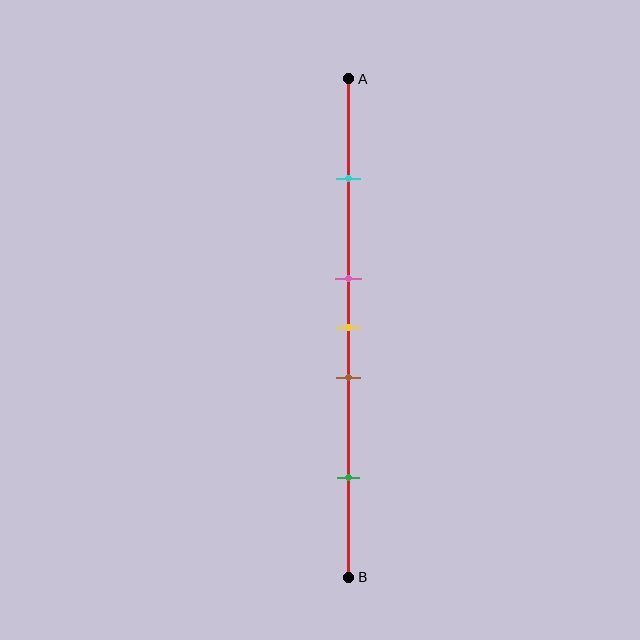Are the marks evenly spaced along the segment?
No, the marks are not evenly spaced.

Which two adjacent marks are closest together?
The pink and yellow marks are the closest adjacent pair.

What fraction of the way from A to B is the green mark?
The green mark is approximately 80% (0.8) of the way from A to B.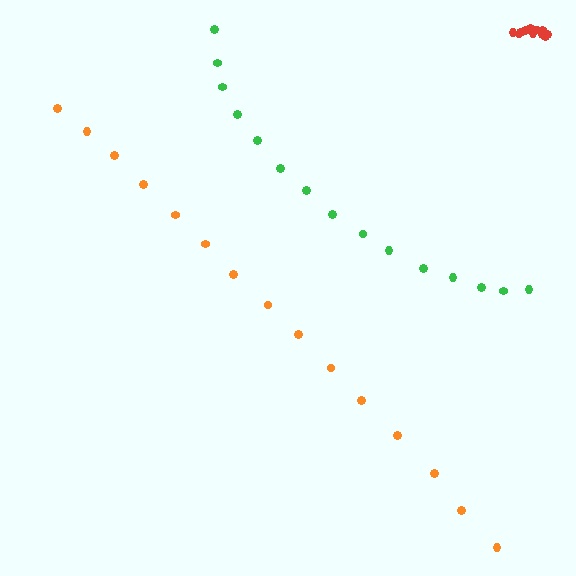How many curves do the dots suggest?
There are 3 distinct paths.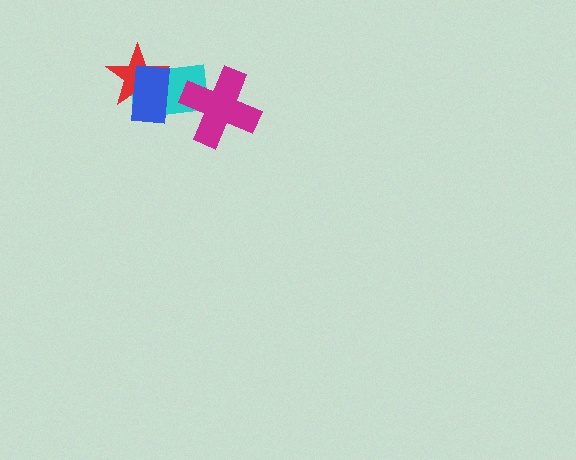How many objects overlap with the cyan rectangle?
3 objects overlap with the cyan rectangle.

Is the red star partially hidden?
Yes, it is partially covered by another shape.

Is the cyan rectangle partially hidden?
Yes, it is partially covered by another shape.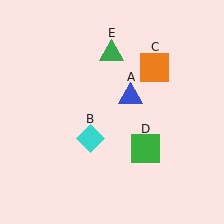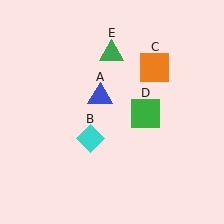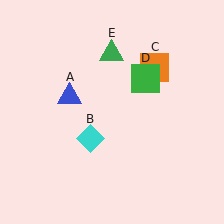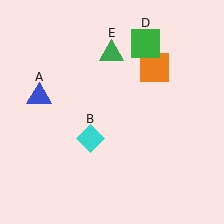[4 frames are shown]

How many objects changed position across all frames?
2 objects changed position: blue triangle (object A), green square (object D).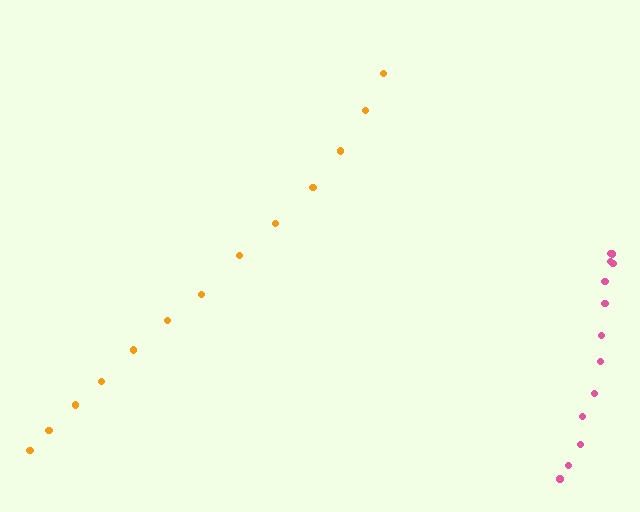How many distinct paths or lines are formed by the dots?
There are 2 distinct paths.